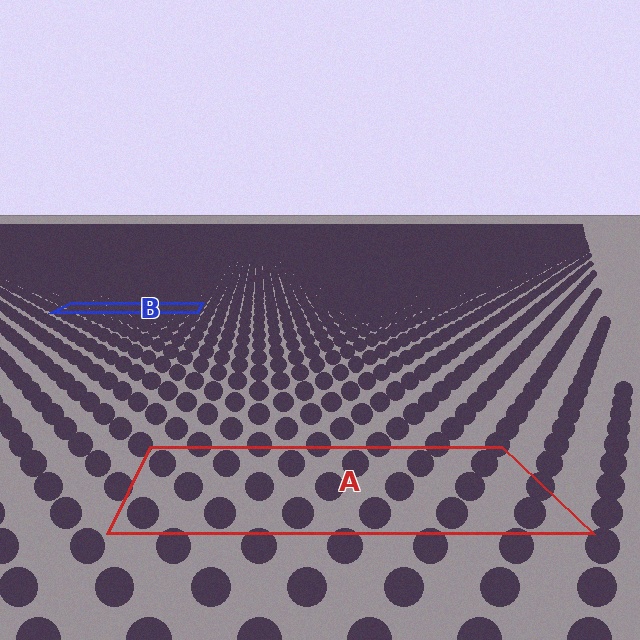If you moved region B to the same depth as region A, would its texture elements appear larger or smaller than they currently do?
They would appear larger. At a closer depth, the same texture elements are projected at a bigger on-screen size.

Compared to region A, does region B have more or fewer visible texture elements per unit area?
Region B has more texture elements per unit area — they are packed more densely because it is farther away.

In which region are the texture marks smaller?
The texture marks are smaller in region B, because it is farther away.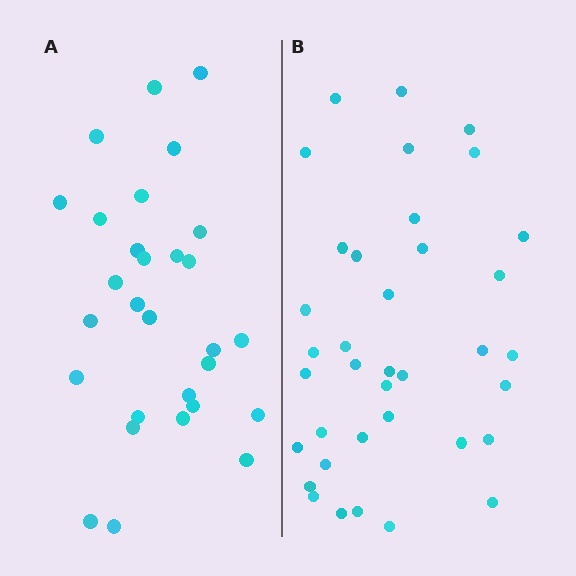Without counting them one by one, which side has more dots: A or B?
Region B (the right region) has more dots.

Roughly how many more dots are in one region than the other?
Region B has roughly 8 or so more dots than region A.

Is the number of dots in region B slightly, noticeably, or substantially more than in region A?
Region B has noticeably more, but not dramatically so. The ratio is roughly 1.3 to 1.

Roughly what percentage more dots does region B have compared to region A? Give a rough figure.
About 30% more.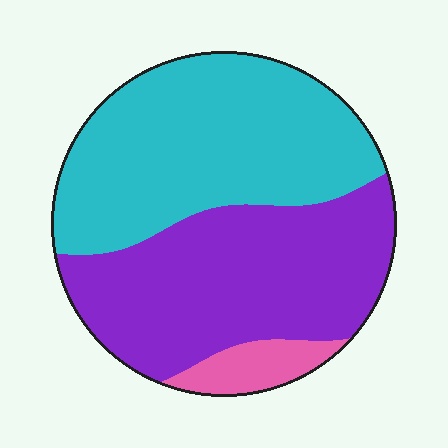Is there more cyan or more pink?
Cyan.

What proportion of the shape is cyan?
Cyan covers 48% of the shape.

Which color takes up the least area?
Pink, at roughly 5%.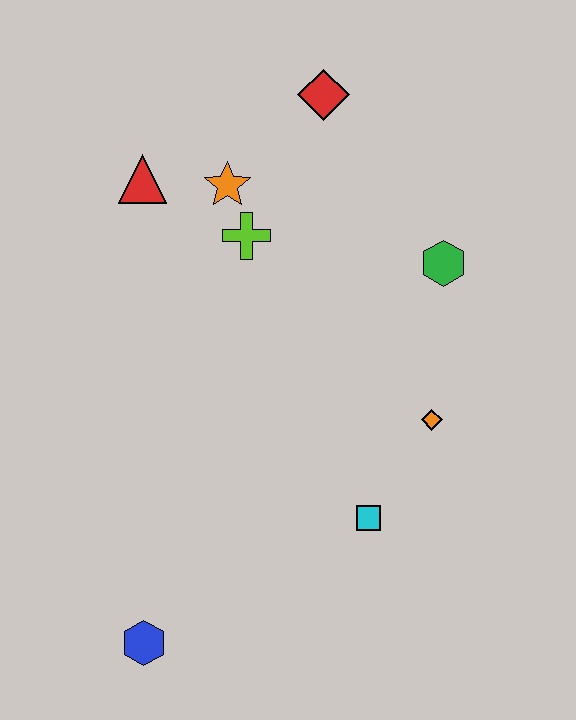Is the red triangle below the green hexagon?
No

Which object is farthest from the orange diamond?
The red triangle is farthest from the orange diamond.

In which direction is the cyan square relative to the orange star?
The cyan square is below the orange star.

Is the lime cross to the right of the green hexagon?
No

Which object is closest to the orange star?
The lime cross is closest to the orange star.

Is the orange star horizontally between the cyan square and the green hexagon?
No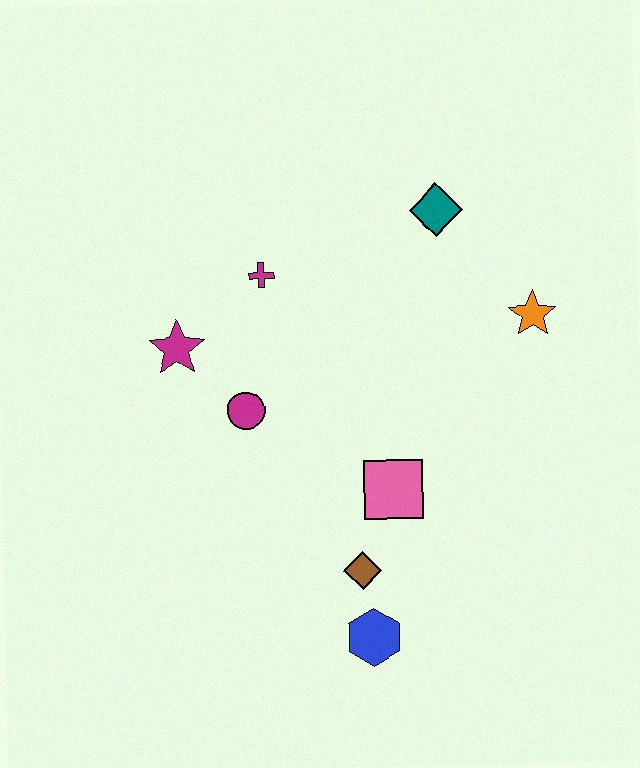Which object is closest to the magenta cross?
The magenta star is closest to the magenta cross.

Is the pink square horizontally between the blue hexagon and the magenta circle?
No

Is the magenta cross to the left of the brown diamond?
Yes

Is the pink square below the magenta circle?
Yes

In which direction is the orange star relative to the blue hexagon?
The orange star is above the blue hexagon.